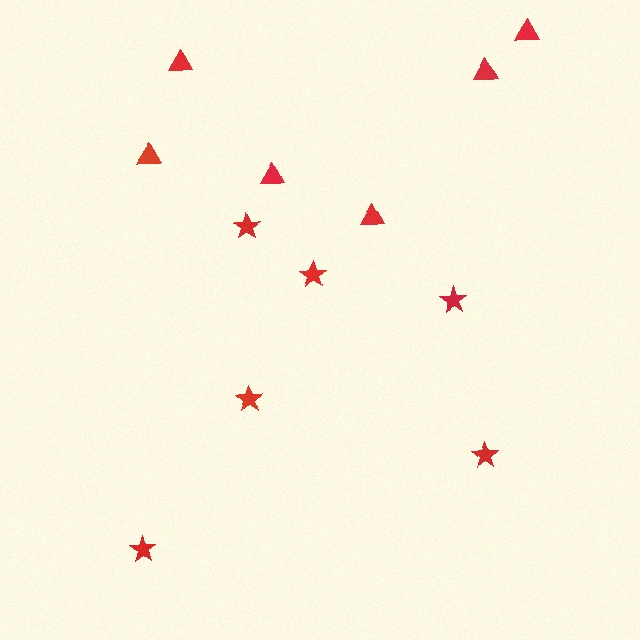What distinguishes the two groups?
There are 2 groups: one group of stars (6) and one group of triangles (6).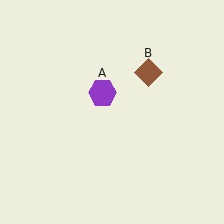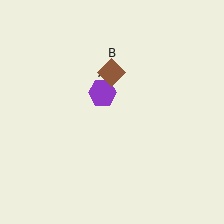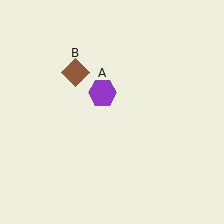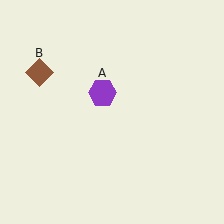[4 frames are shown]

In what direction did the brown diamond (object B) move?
The brown diamond (object B) moved left.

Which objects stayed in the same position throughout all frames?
Purple hexagon (object A) remained stationary.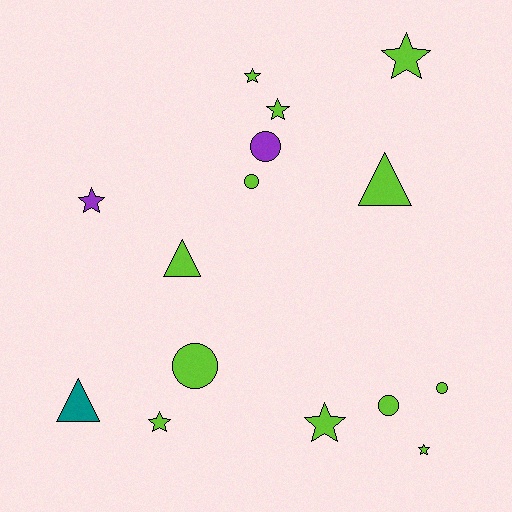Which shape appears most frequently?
Star, with 7 objects.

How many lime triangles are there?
There are 2 lime triangles.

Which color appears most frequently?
Lime, with 12 objects.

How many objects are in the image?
There are 15 objects.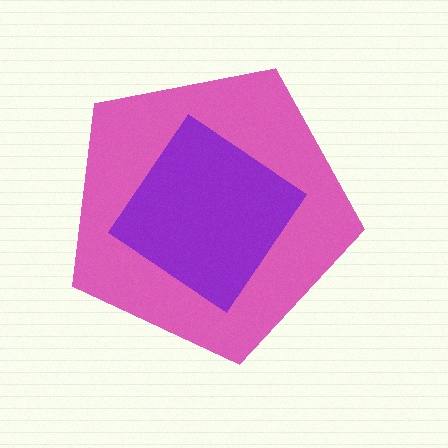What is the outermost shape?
The pink pentagon.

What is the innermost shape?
The purple diamond.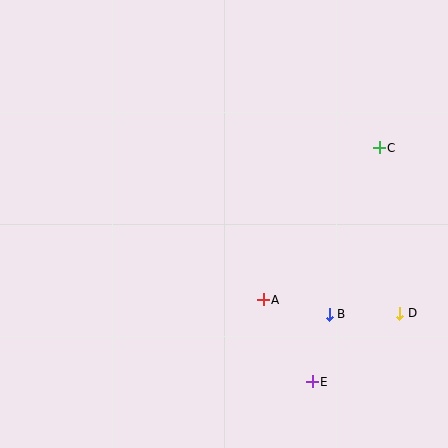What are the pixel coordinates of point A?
Point A is at (263, 300).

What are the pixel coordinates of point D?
Point D is at (400, 313).